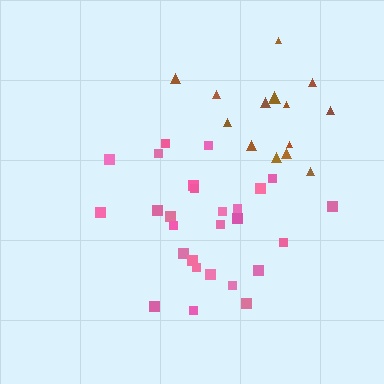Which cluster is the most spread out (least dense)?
Brown.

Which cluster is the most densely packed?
Pink.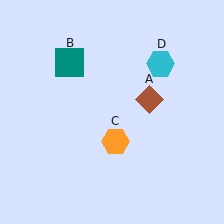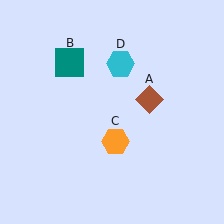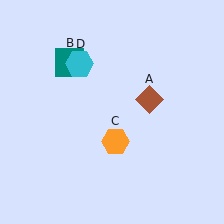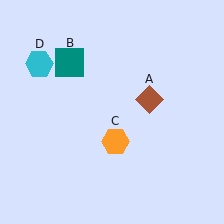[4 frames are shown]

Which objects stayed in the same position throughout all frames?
Brown diamond (object A) and teal square (object B) and orange hexagon (object C) remained stationary.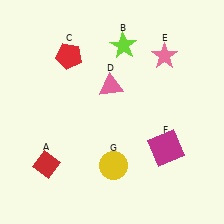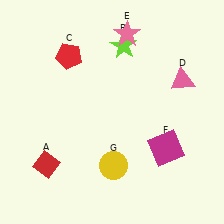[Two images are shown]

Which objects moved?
The objects that moved are: the pink triangle (D), the pink star (E).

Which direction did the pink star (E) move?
The pink star (E) moved left.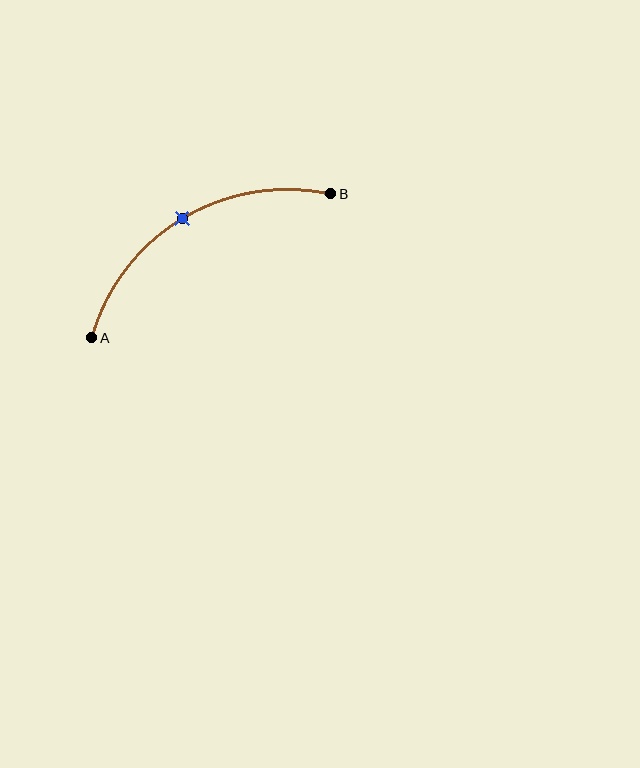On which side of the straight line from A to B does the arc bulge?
The arc bulges above the straight line connecting A and B.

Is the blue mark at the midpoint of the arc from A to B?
Yes. The blue mark lies on the arc at equal arc-length from both A and B — it is the arc midpoint.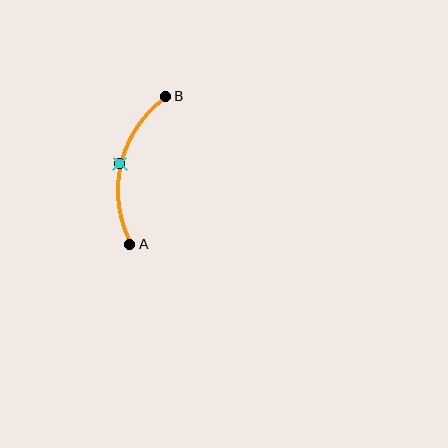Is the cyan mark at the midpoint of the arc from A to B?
Yes. The cyan mark lies on the arc at equal arc-length from both A and B — it is the arc midpoint.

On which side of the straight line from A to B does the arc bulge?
The arc bulges to the left of the straight line connecting A and B.